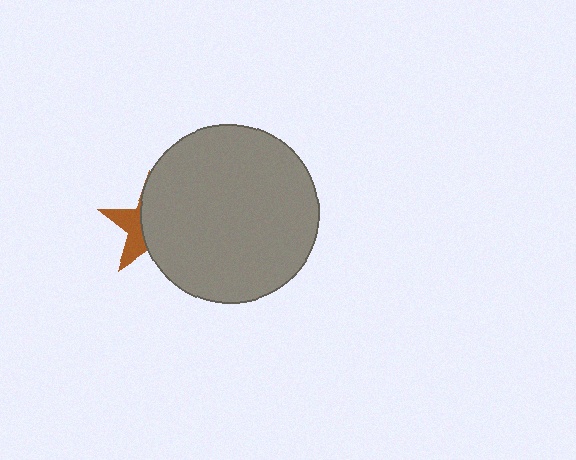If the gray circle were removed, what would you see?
You would see the complete brown star.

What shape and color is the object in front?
The object in front is a gray circle.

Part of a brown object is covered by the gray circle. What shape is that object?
It is a star.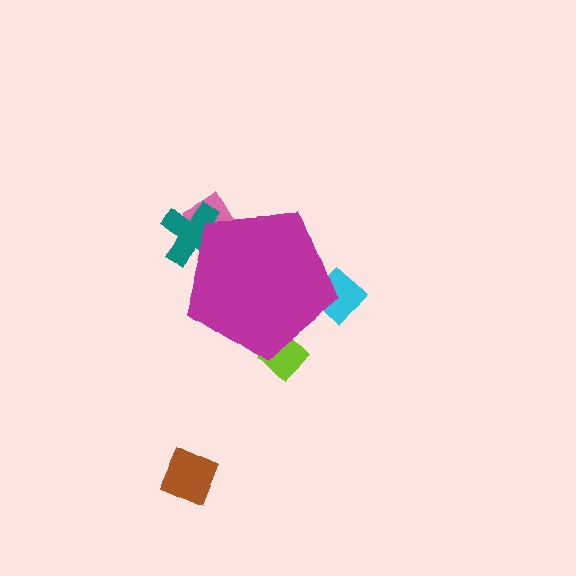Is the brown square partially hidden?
No, the brown square is fully visible.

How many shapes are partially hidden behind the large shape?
4 shapes are partially hidden.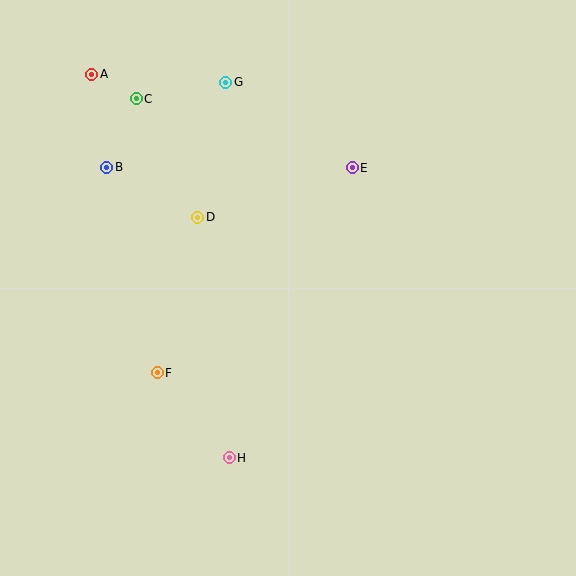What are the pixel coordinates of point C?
Point C is at (136, 99).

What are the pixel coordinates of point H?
Point H is at (229, 458).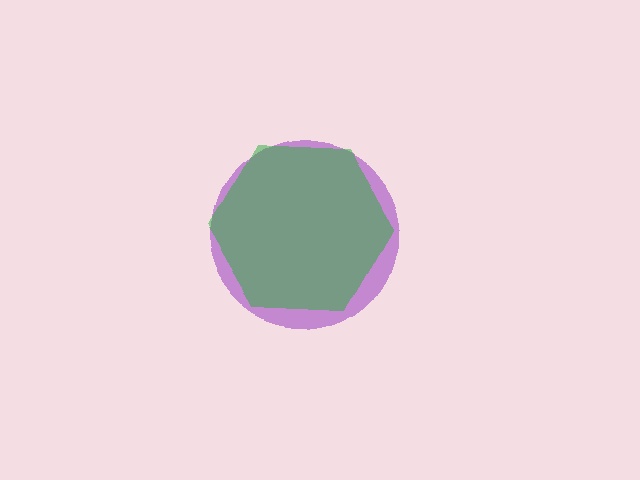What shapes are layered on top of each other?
The layered shapes are: a purple circle, a green hexagon.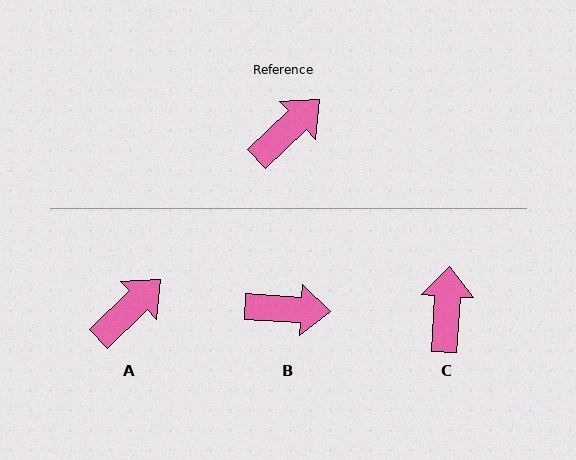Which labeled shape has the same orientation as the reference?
A.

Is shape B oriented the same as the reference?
No, it is off by about 47 degrees.